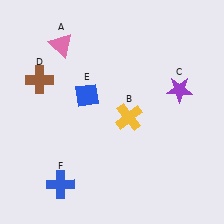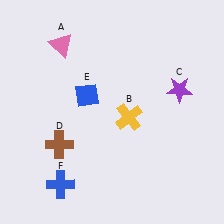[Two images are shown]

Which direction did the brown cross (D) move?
The brown cross (D) moved down.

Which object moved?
The brown cross (D) moved down.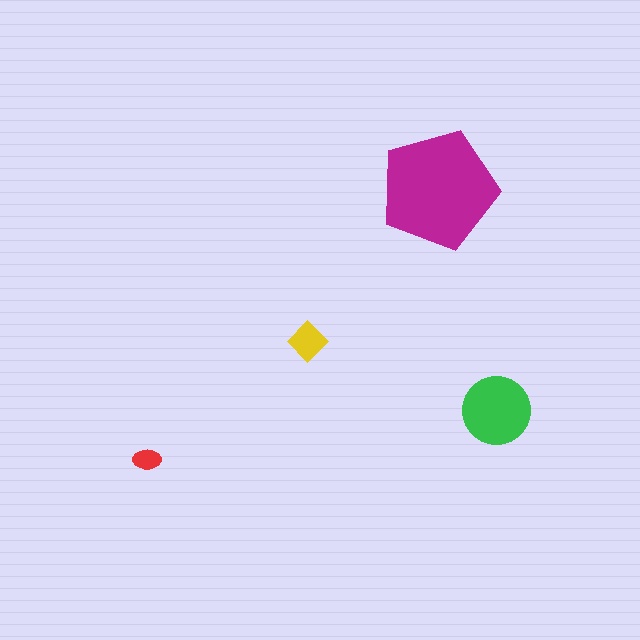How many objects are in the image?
There are 4 objects in the image.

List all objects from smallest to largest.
The red ellipse, the yellow diamond, the green circle, the magenta pentagon.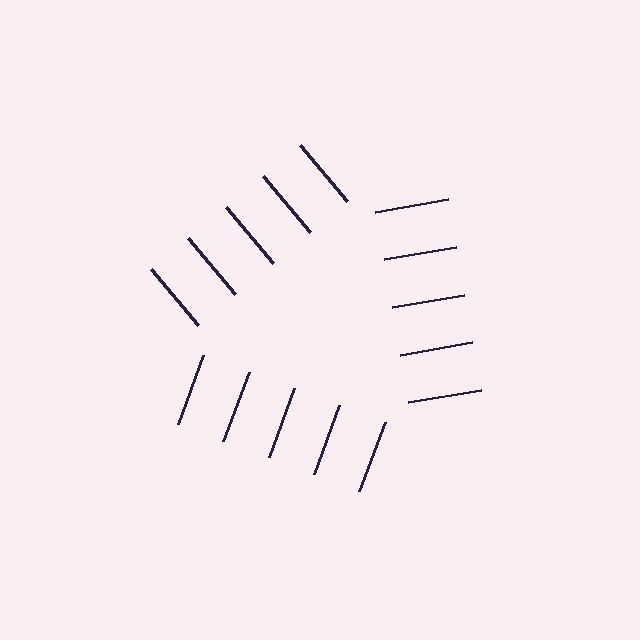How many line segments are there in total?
15 — 5 along each of the 3 edges.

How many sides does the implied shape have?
3 sides — the line-ends trace a triangle.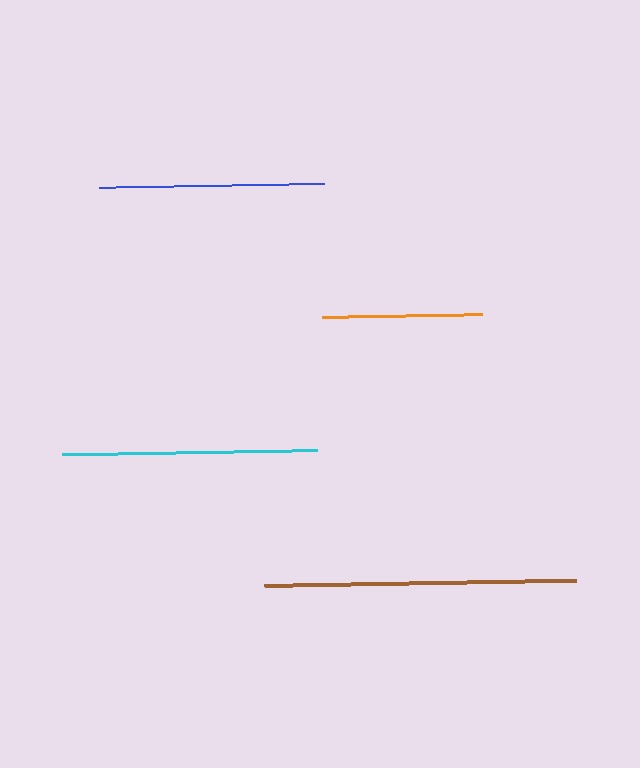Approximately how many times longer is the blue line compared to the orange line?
The blue line is approximately 1.4 times the length of the orange line.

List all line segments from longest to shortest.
From longest to shortest: brown, cyan, blue, orange.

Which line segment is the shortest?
The orange line is the shortest at approximately 160 pixels.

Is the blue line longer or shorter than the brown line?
The brown line is longer than the blue line.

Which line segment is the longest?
The brown line is the longest at approximately 312 pixels.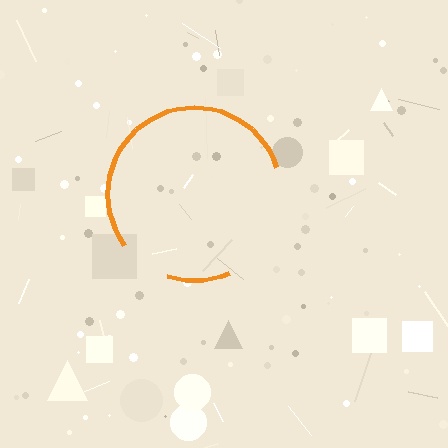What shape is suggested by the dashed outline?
The dashed outline suggests a circle.